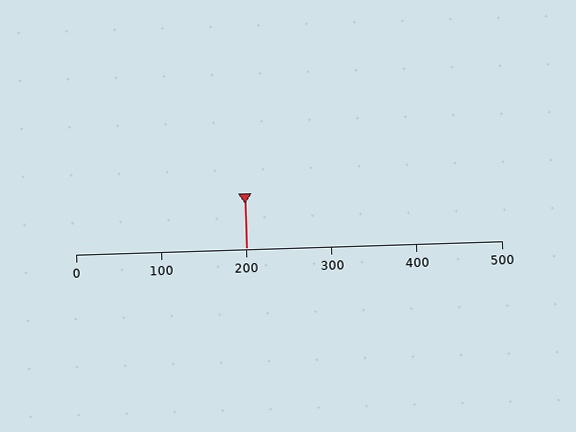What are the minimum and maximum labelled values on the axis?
The axis runs from 0 to 500.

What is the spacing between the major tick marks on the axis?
The major ticks are spaced 100 apart.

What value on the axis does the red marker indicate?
The marker indicates approximately 200.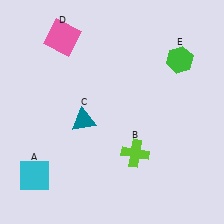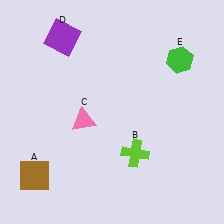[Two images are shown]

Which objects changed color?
A changed from cyan to brown. C changed from teal to pink. D changed from pink to purple.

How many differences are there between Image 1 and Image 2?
There are 3 differences between the two images.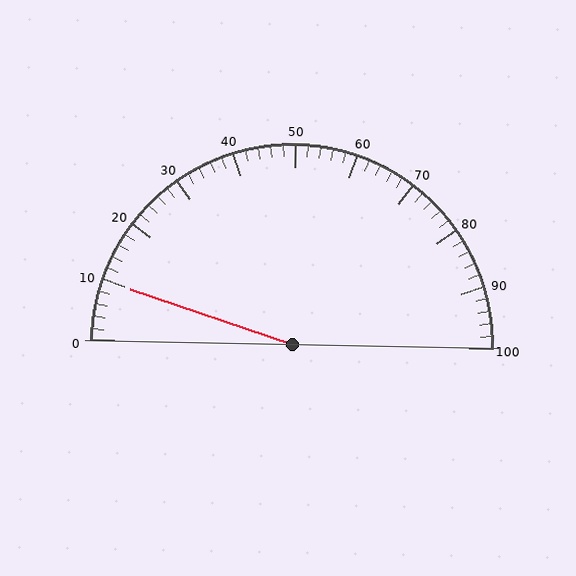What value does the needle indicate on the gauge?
The needle indicates approximately 10.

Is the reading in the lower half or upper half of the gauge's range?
The reading is in the lower half of the range (0 to 100).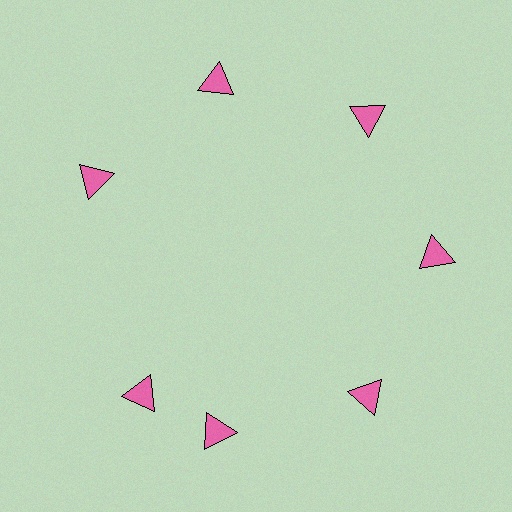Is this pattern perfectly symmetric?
No. The 7 pink triangles are arranged in a ring, but one element near the 8 o'clock position is rotated out of alignment along the ring, breaking the 7-fold rotational symmetry.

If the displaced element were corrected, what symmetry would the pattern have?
It would have 7-fold rotational symmetry — the pattern would map onto itself every 51 degrees.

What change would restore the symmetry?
The symmetry would be restored by rotating it back into even spacing with its neighbors so that all 7 triangles sit at equal angles and equal distance from the center.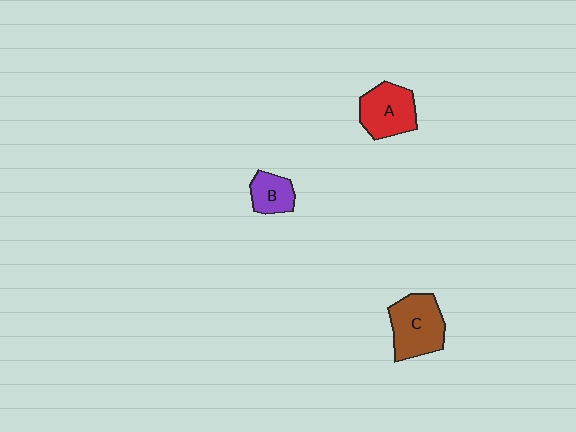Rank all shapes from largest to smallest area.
From largest to smallest: C (brown), A (red), B (purple).